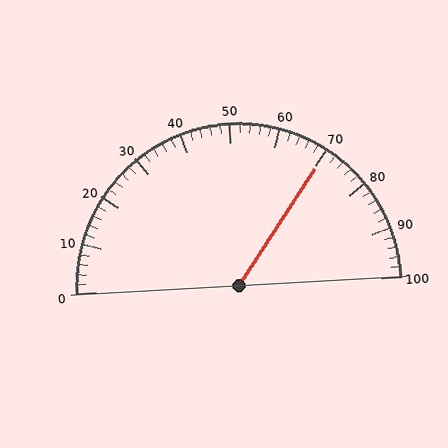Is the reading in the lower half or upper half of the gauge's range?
The reading is in the upper half of the range (0 to 100).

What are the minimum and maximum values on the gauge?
The gauge ranges from 0 to 100.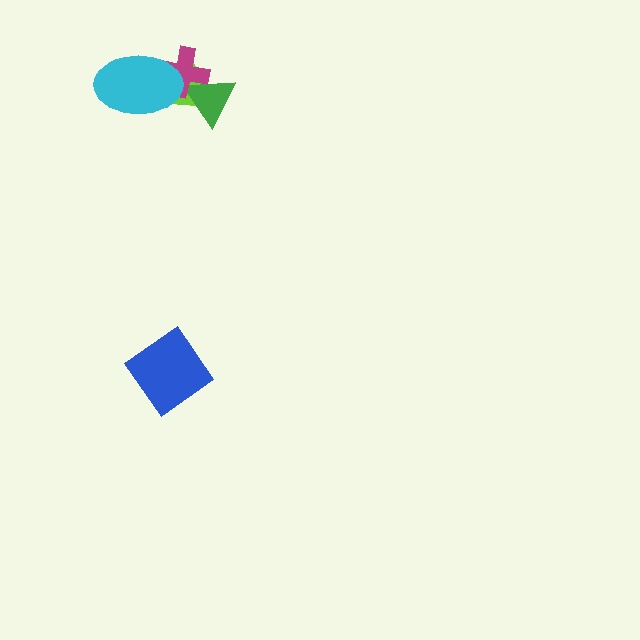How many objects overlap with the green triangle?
2 objects overlap with the green triangle.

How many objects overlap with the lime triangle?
3 objects overlap with the lime triangle.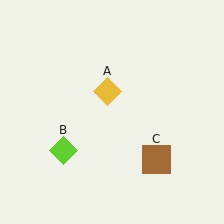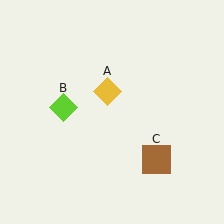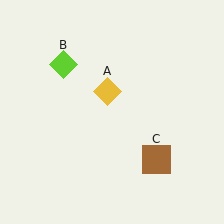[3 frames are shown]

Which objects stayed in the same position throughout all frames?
Yellow diamond (object A) and brown square (object C) remained stationary.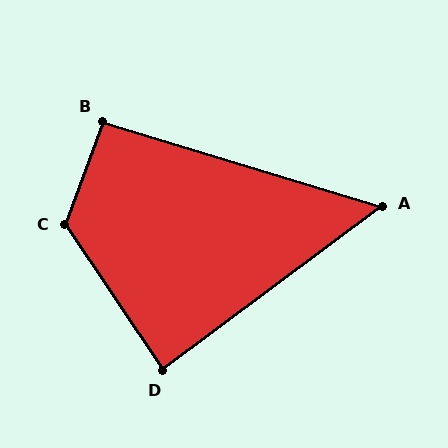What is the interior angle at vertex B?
Approximately 93 degrees (approximately right).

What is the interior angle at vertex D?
Approximately 87 degrees (approximately right).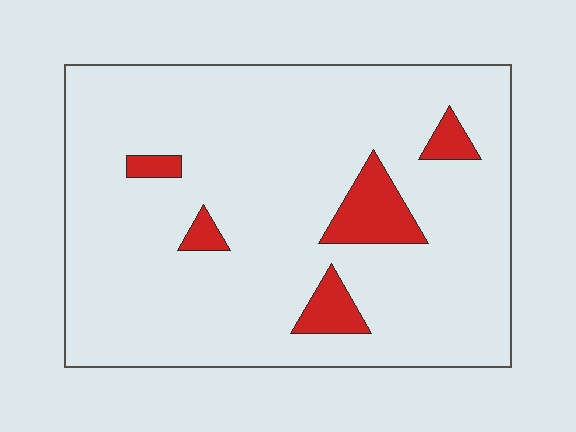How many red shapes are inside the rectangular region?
5.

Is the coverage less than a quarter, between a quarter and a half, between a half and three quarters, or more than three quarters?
Less than a quarter.